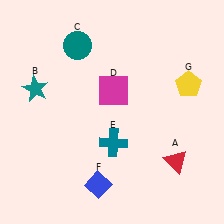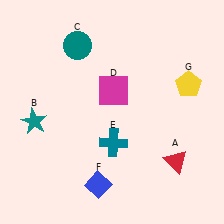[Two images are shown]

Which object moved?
The teal star (B) moved down.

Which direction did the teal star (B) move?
The teal star (B) moved down.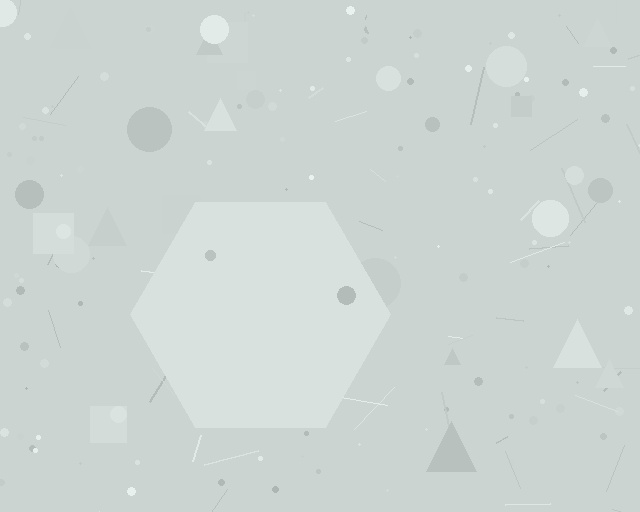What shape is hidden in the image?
A hexagon is hidden in the image.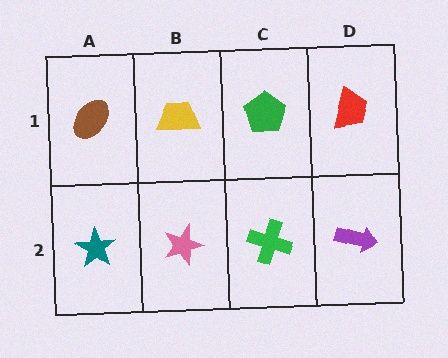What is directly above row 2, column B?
A yellow trapezoid.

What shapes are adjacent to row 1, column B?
A pink star (row 2, column B), a brown ellipse (row 1, column A), a green pentagon (row 1, column C).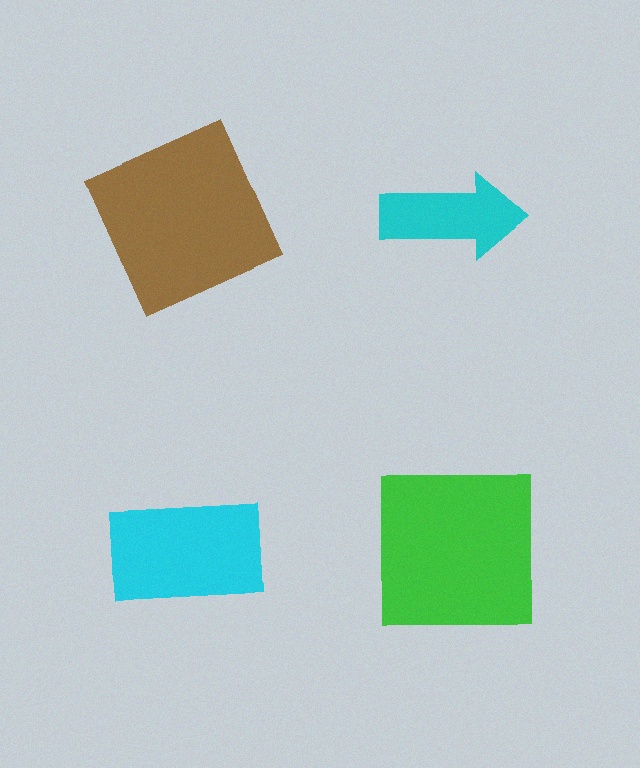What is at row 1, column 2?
A cyan arrow.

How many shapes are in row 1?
2 shapes.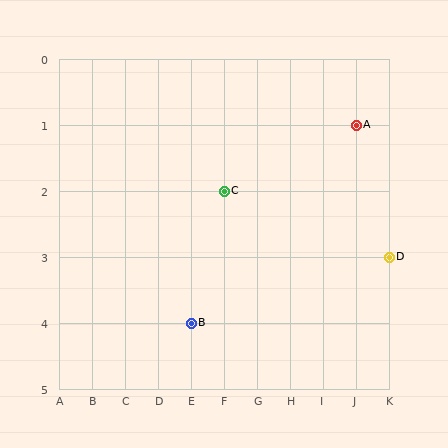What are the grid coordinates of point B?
Point B is at grid coordinates (E, 4).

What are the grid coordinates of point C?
Point C is at grid coordinates (F, 2).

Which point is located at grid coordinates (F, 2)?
Point C is at (F, 2).